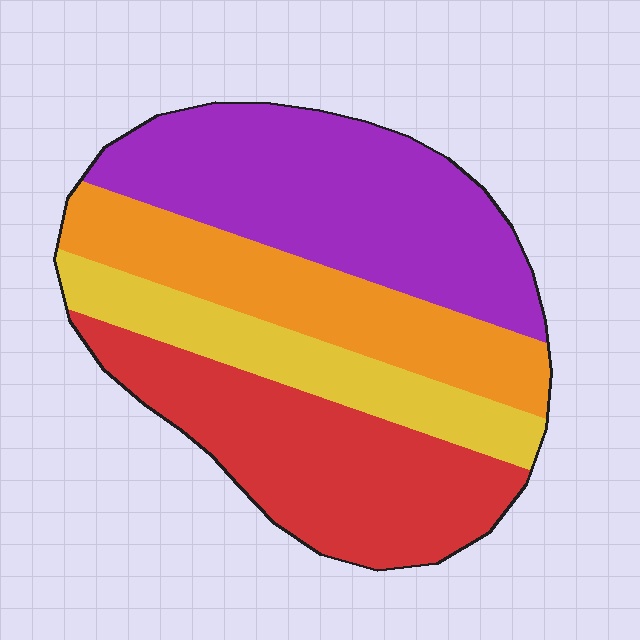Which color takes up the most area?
Purple, at roughly 35%.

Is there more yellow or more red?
Red.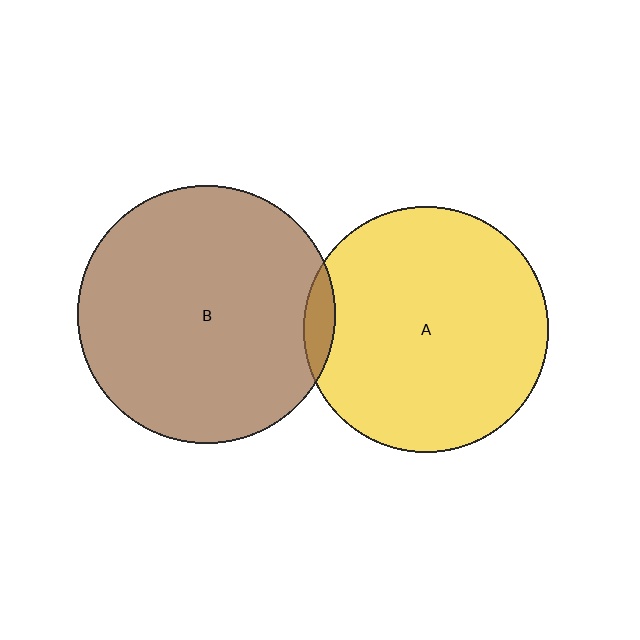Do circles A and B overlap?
Yes.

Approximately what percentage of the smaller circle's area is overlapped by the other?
Approximately 5%.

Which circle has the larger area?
Circle B (brown).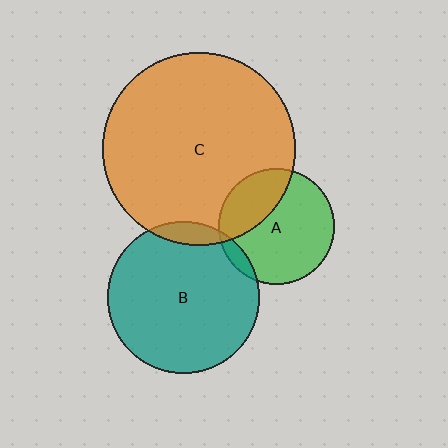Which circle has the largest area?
Circle C (orange).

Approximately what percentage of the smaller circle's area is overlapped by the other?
Approximately 30%.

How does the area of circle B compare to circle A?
Approximately 1.7 times.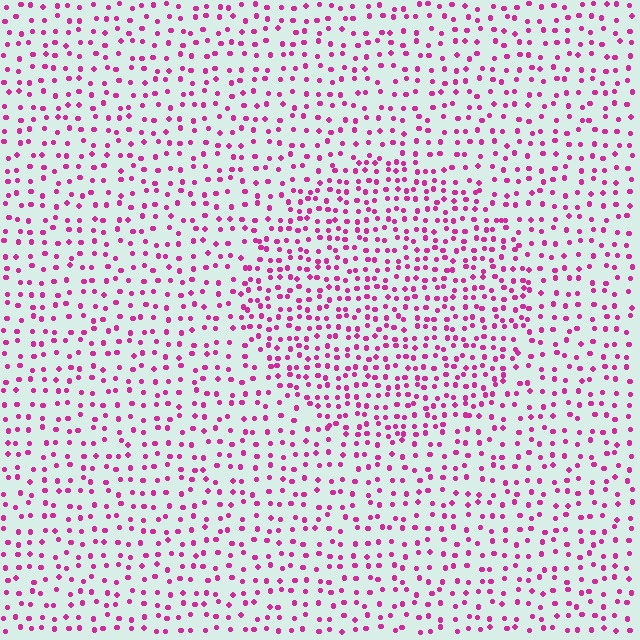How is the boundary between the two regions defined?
The boundary is defined by a change in element density (approximately 1.6x ratio). All elements are the same color, size, and shape.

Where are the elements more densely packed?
The elements are more densely packed inside the circle boundary.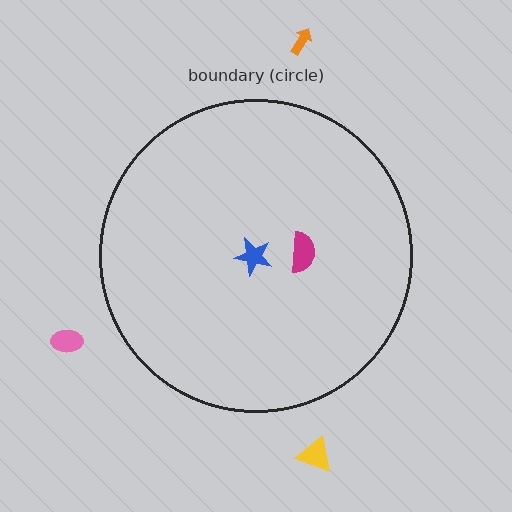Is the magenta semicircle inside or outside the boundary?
Inside.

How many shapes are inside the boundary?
2 inside, 3 outside.